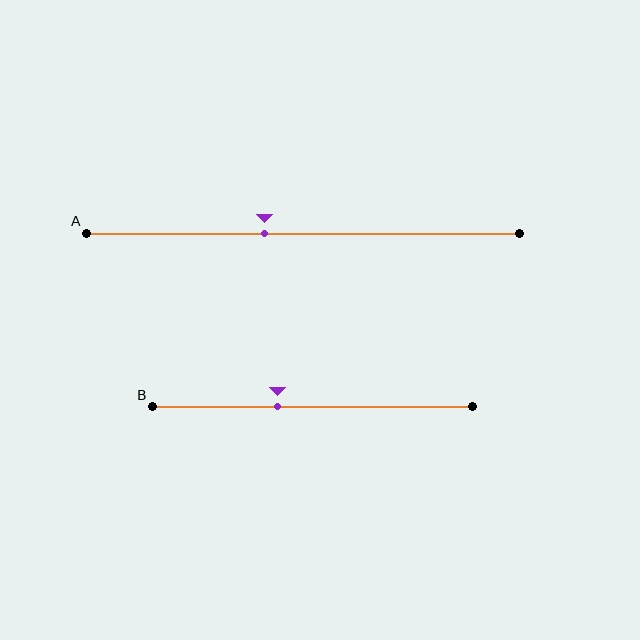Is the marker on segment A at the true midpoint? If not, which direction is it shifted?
No, the marker on segment A is shifted to the left by about 9% of the segment length.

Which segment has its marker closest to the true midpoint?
Segment A has its marker closest to the true midpoint.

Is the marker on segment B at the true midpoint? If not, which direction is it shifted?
No, the marker on segment B is shifted to the left by about 11% of the segment length.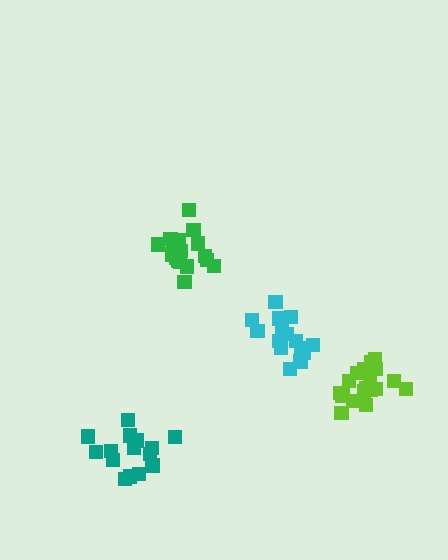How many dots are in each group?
Group 1: 17 dots, Group 2: 18 dots, Group 3: 15 dots, Group 4: 18 dots (68 total).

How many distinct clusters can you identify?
There are 4 distinct clusters.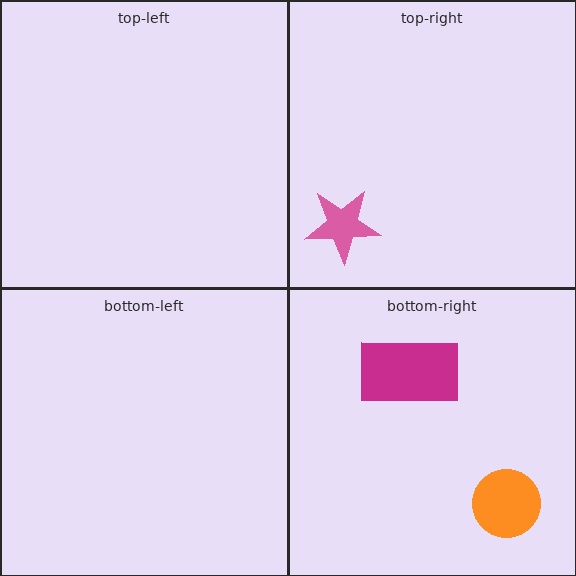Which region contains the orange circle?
The bottom-right region.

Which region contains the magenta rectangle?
The bottom-right region.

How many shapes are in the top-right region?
1.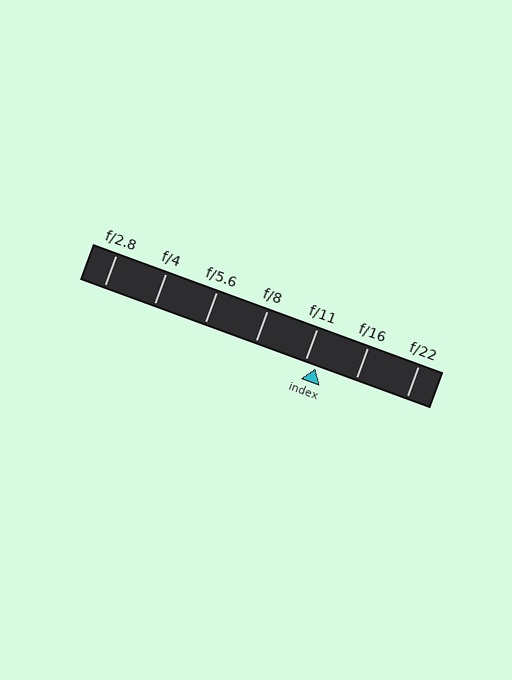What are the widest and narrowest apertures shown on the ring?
The widest aperture shown is f/2.8 and the narrowest is f/22.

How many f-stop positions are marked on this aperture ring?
There are 7 f-stop positions marked.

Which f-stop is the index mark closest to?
The index mark is closest to f/11.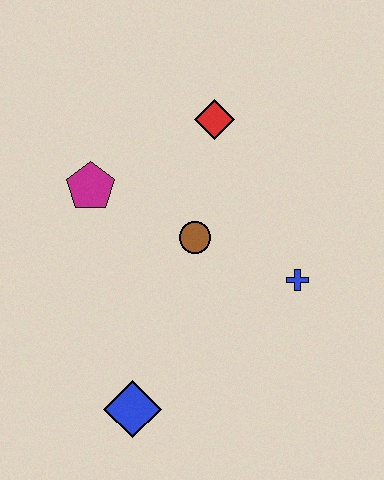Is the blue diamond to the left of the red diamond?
Yes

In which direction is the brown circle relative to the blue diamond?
The brown circle is above the blue diamond.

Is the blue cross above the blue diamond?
Yes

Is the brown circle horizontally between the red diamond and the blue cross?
No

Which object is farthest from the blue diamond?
The red diamond is farthest from the blue diamond.